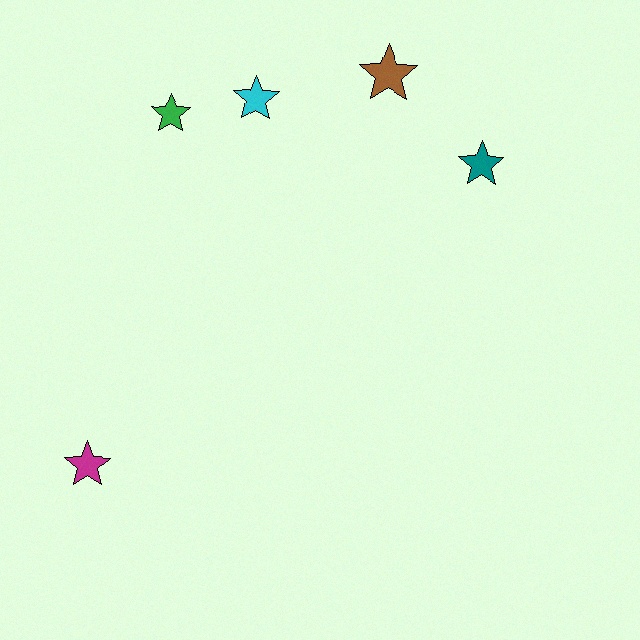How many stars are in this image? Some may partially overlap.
There are 5 stars.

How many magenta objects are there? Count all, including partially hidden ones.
There is 1 magenta object.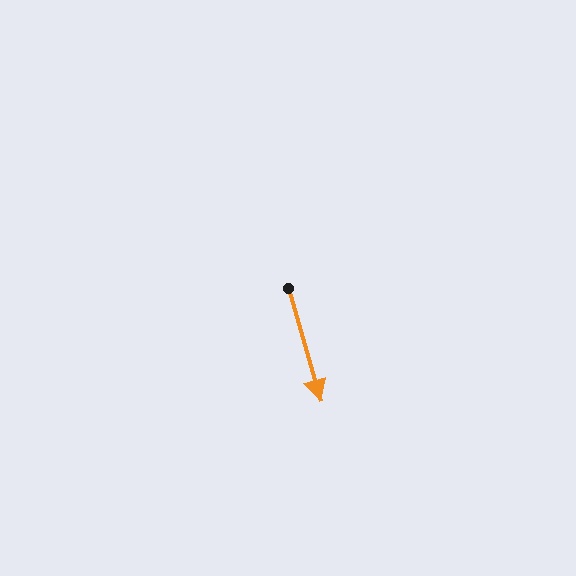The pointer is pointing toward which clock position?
Roughly 5 o'clock.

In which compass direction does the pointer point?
South.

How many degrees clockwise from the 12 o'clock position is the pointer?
Approximately 164 degrees.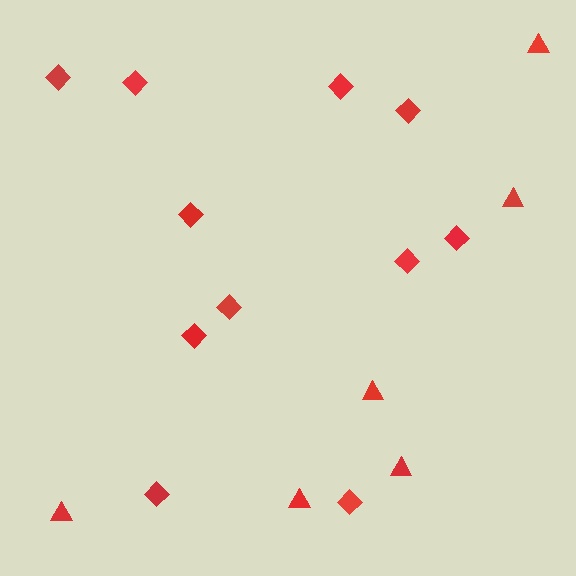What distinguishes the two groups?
There are 2 groups: one group of diamonds (11) and one group of triangles (6).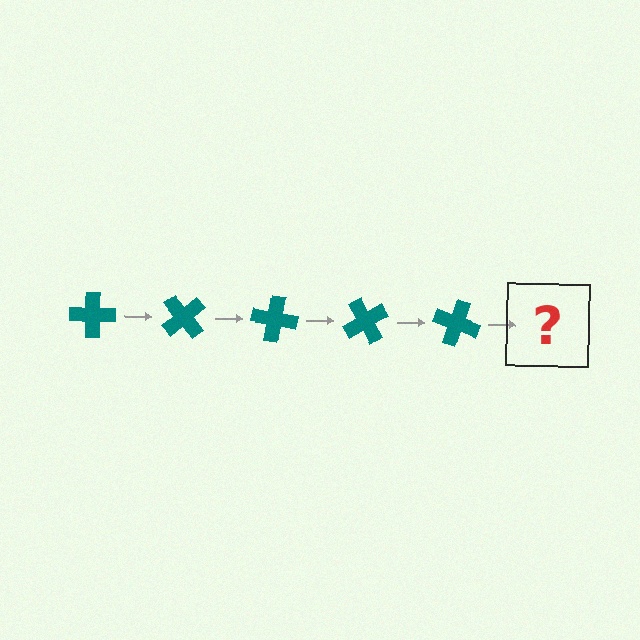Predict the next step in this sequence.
The next step is a teal cross rotated 250 degrees.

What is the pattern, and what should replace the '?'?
The pattern is that the cross rotates 50 degrees each step. The '?' should be a teal cross rotated 250 degrees.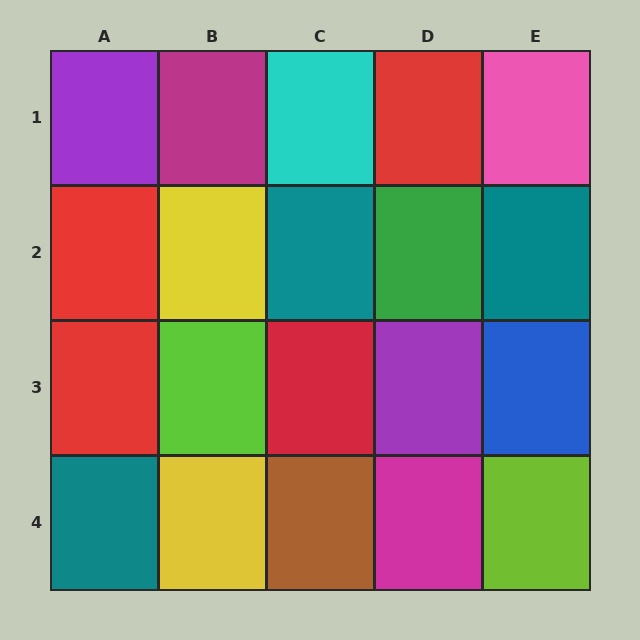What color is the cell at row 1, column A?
Purple.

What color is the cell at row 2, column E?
Teal.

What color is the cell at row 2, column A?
Red.